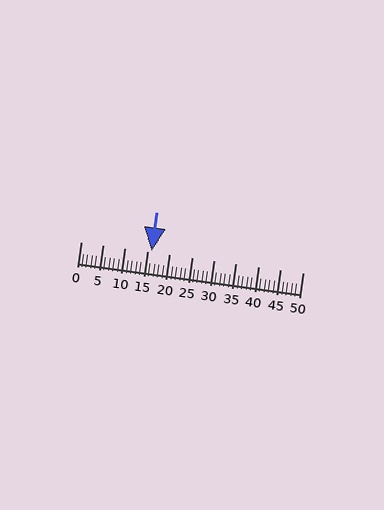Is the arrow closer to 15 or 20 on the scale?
The arrow is closer to 15.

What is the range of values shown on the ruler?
The ruler shows values from 0 to 50.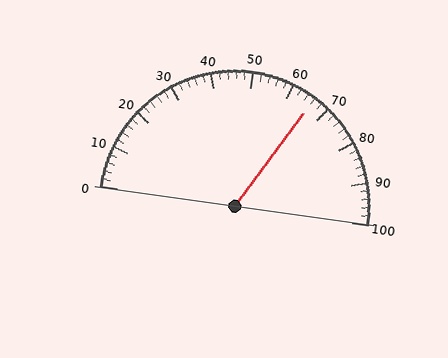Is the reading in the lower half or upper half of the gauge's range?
The reading is in the upper half of the range (0 to 100).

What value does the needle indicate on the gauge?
The needle indicates approximately 66.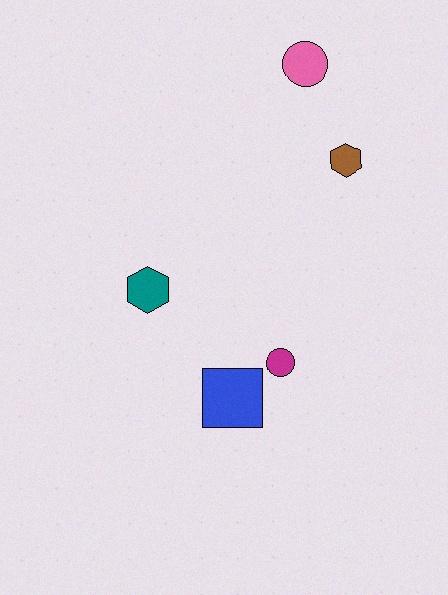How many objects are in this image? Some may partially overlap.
There are 5 objects.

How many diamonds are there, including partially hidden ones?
There are no diamonds.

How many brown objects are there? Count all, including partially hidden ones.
There is 1 brown object.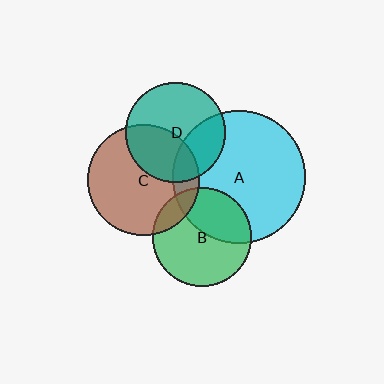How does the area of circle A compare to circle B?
Approximately 1.8 times.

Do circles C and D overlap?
Yes.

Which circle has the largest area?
Circle A (cyan).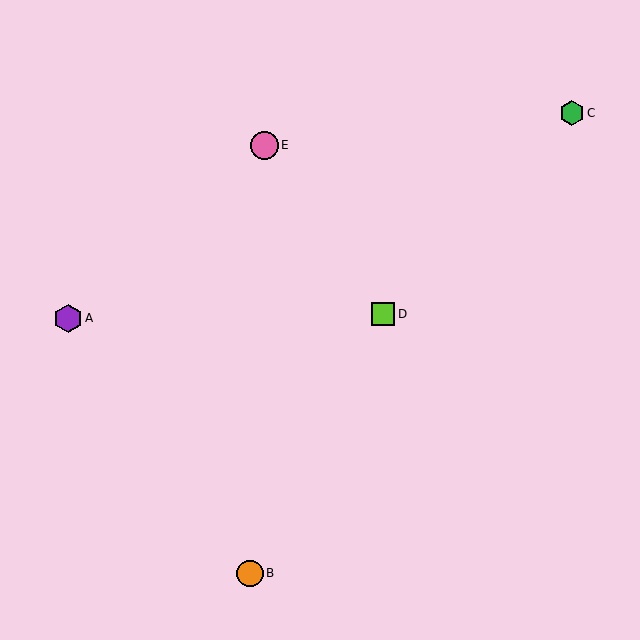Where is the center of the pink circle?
The center of the pink circle is at (264, 145).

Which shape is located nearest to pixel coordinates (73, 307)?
The purple hexagon (labeled A) at (68, 318) is nearest to that location.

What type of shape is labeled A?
Shape A is a purple hexagon.